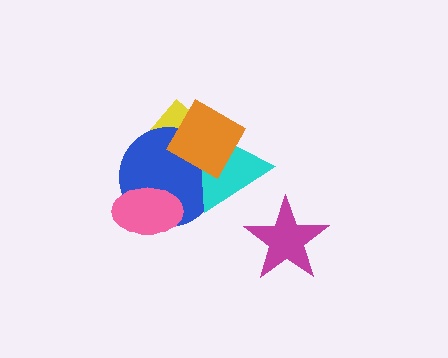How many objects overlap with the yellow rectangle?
3 objects overlap with the yellow rectangle.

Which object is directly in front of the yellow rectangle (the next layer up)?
The blue circle is directly in front of the yellow rectangle.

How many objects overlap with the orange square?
3 objects overlap with the orange square.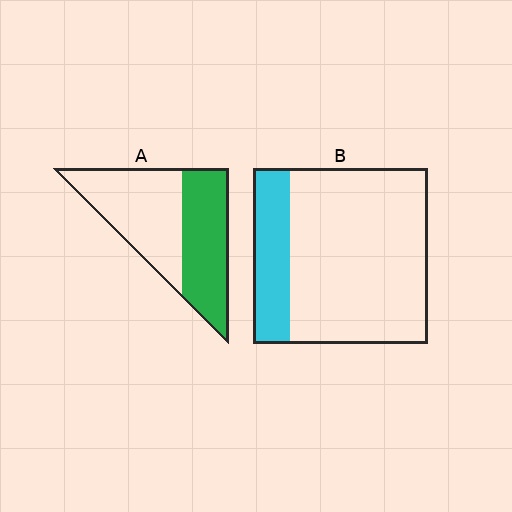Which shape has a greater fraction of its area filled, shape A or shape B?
Shape A.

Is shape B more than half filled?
No.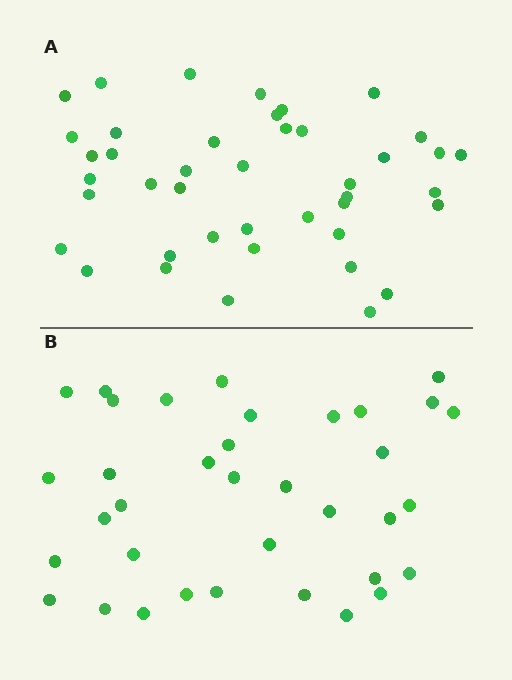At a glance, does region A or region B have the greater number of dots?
Region A (the top region) has more dots.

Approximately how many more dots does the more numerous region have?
Region A has about 6 more dots than region B.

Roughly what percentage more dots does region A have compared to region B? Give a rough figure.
About 15% more.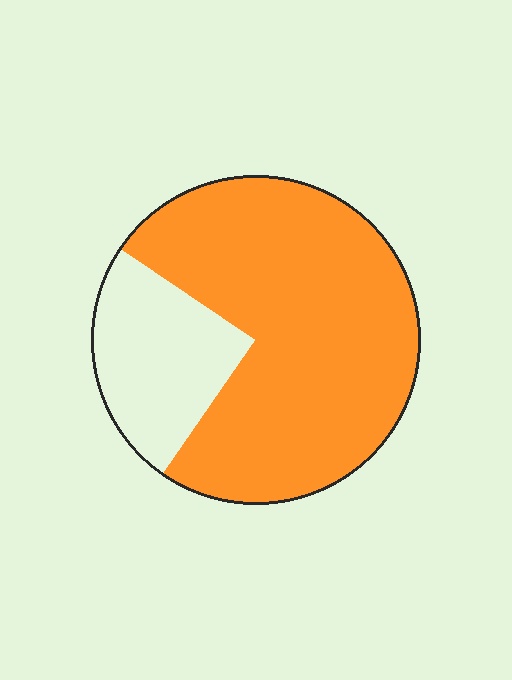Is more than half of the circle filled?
Yes.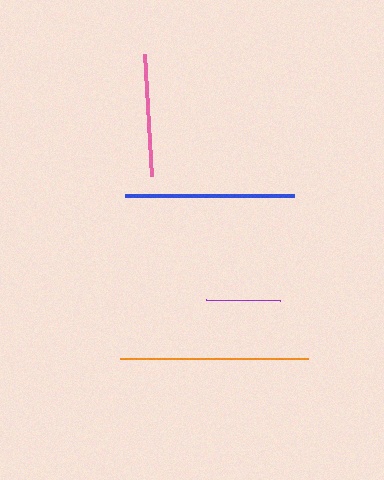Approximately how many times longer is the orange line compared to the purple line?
The orange line is approximately 2.6 times the length of the purple line.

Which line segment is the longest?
The orange line is the longest at approximately 189 pixels.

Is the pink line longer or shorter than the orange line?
The orange line is longer than the pink line.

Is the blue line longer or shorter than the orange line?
The orange line is longer than the blue line.